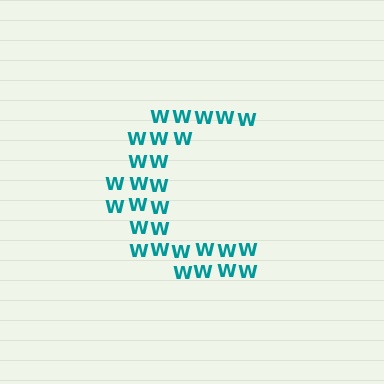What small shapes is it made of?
It is made of small letter W's.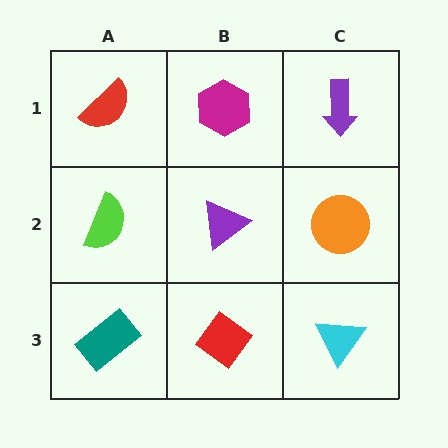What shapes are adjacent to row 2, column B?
A magenta hexagon (row 1, column B), a red diamond (row 3, column B), a lime semicircle (row 2, column A), an orange circle (row 2, column C).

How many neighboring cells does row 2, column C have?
3.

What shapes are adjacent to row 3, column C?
An orange circle (row 2, column C), a red diamond (row 3, column B).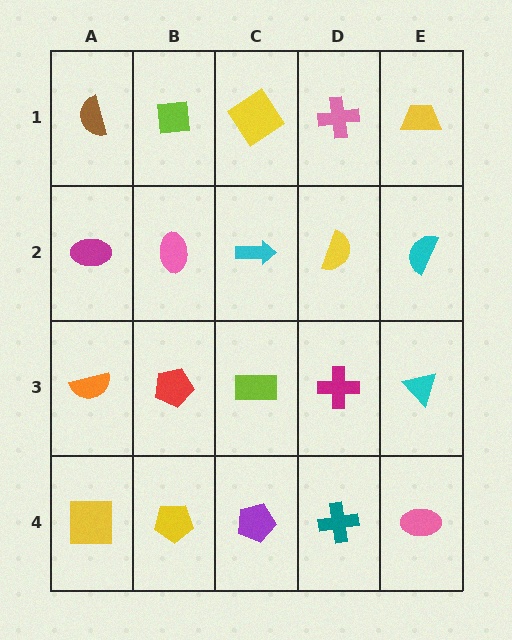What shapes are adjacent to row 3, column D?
A yellow semicircle (row 2, column D), a teal cross (row 4, column D), a lime rectangle (row 3, column C), a cyan triangle (row 3, column E).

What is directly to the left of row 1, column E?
A pink cross.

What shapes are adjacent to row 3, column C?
A cyan arrow (row 2, column C), a purple pentagon (row 4, column C), a red pentagon (row 3, column B), a magenta cross (row 3, column D).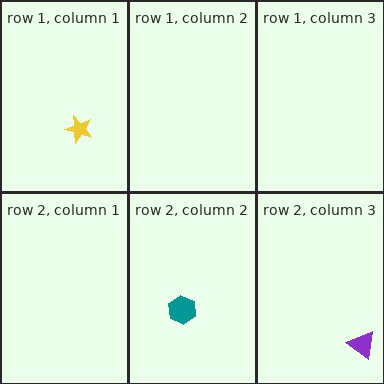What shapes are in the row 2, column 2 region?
The teal hexagon.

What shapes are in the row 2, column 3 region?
The purple triangle.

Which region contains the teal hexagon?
The row 2, column 2 region.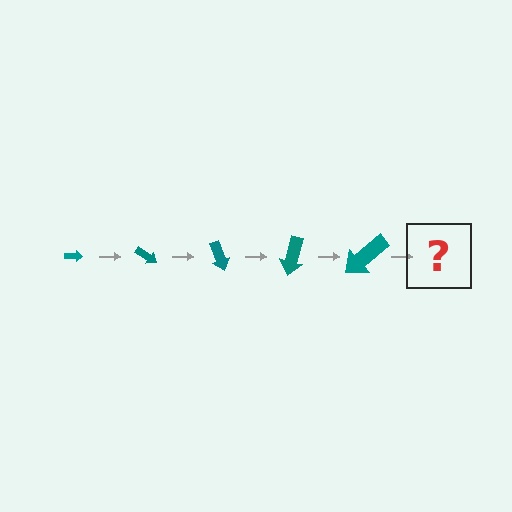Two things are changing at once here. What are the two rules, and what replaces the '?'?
The two rules are that the arrow grows larger each step and it rotates 35 degrees each step. The '?' should be an arrow, larger than the previous one and rotated 175 degrees from the start.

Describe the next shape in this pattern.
It should be an arrow, larger than the previous one and rotated 175 degrees from the start.